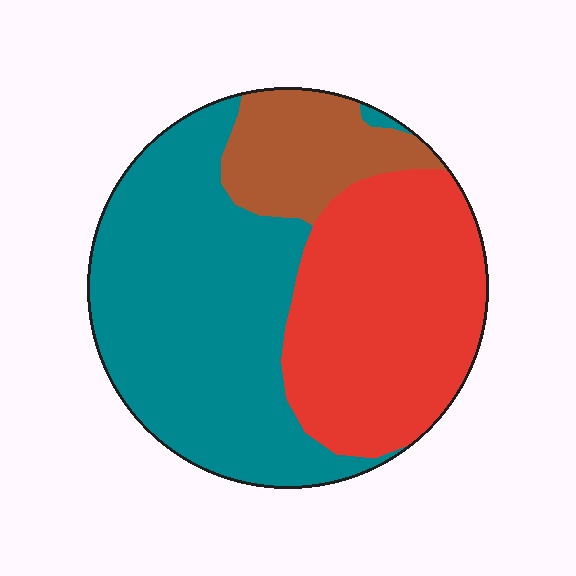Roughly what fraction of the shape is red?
Red takes up about three eighths (3/8) of the shape.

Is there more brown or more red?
Red.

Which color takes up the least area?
Brown, at roughly 15%.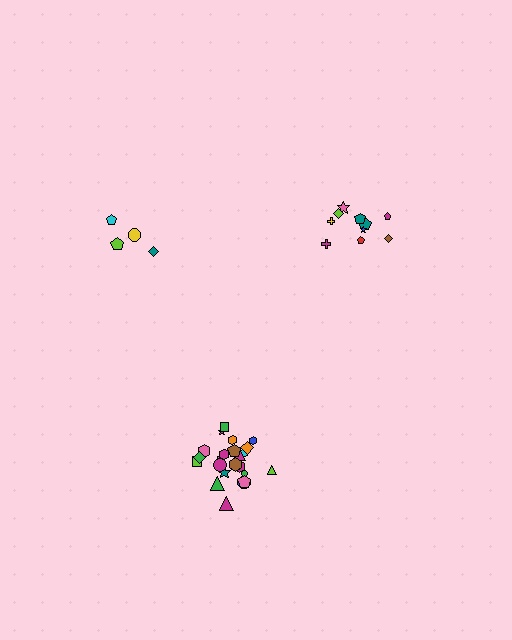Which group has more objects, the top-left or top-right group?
The top-right group.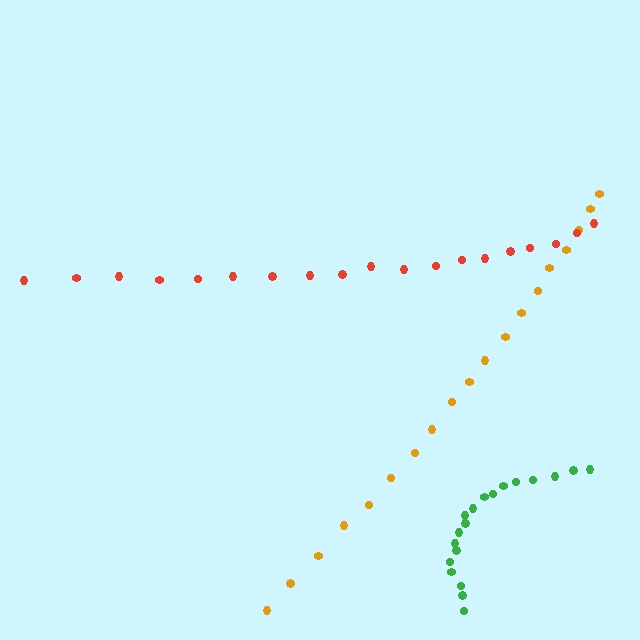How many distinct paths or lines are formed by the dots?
There are 3 distinct paths.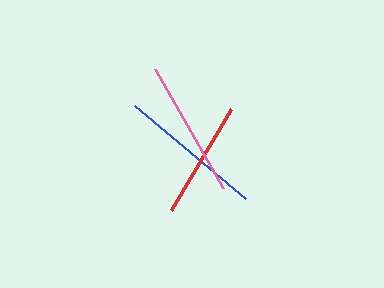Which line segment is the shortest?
The red line is the shortest at approximately 118 pixels.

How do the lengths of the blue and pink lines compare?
The blue and pink lines are approximately the same length.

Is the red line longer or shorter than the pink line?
The pink line is longer than the red line.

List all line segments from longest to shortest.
From longest to shortest: blue, pink, red.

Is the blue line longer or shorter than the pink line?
The blue line is longer than the pink line.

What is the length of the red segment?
The red segment is approximately 118 pixels long.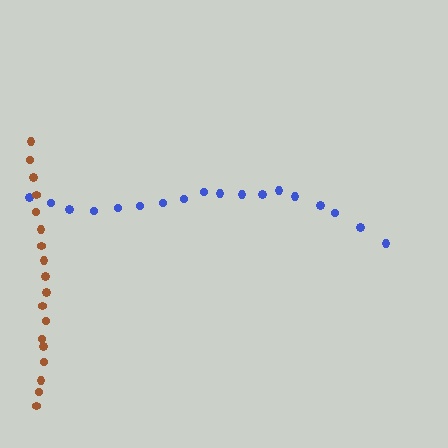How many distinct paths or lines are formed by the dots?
There are 2 distinct paths.